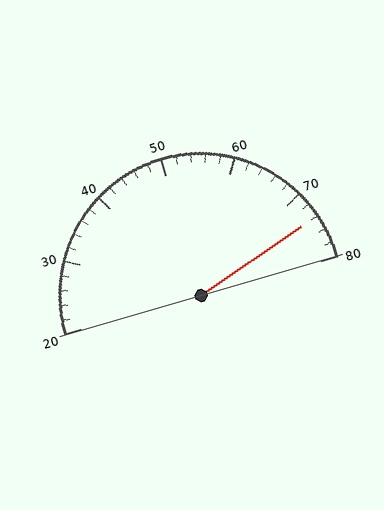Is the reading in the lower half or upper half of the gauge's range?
The reading is in the upper half of the range (20 to 80).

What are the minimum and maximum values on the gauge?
The gauge ranges from 20 to 80.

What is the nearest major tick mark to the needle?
The nearest major tick mark is 70.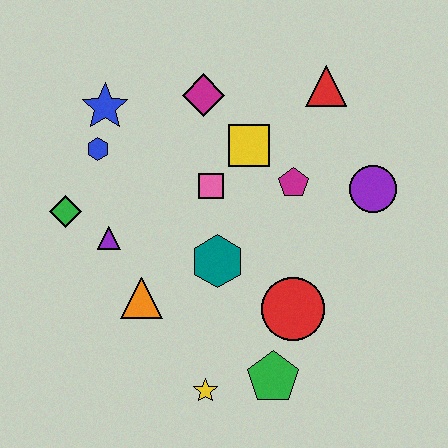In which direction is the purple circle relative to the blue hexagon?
The purple circle is to the right of the blue hexagon.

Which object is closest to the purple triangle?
The green diamond is closest to the purple triangle.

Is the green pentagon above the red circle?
No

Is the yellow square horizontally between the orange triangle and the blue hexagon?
No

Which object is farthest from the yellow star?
The red triangle is farthest from the yellow star.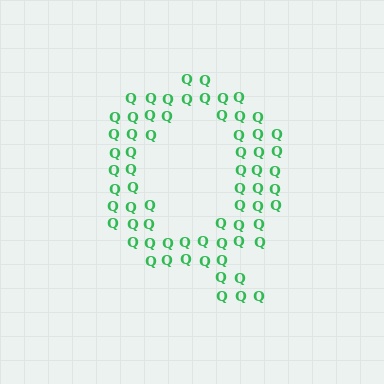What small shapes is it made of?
It is made of small letter Q's.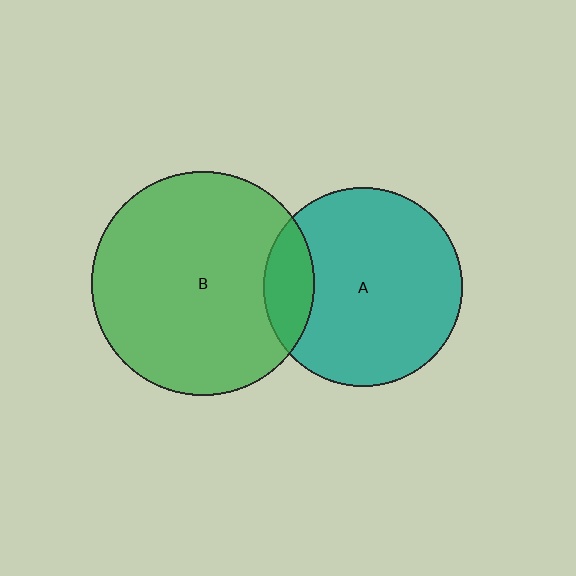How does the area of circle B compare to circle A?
Approximately 1.3 times.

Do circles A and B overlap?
Yes.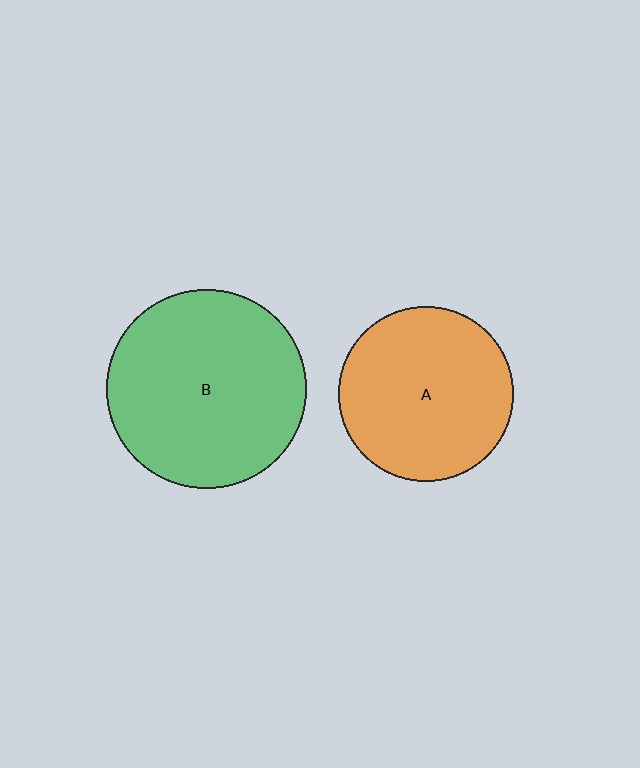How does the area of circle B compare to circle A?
Approximately 1.3 times.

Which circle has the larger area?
Circle B (green).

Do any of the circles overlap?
No, none of the circles overlap.